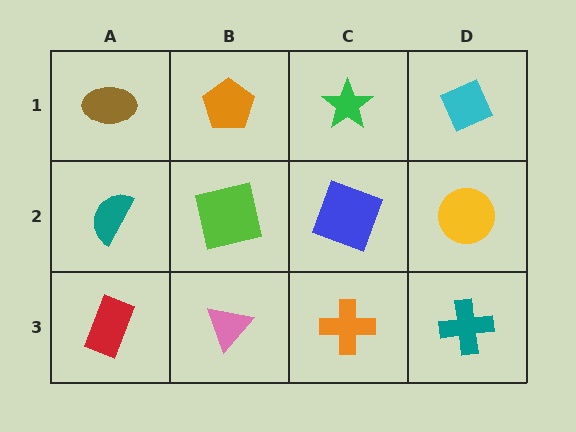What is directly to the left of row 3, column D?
An orange cross.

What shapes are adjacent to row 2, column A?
A brown ellipse (row 1, column A), a red rectangle (row 3, column A), a lime square (row 2, column B).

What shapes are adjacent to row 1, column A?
A teal semicircle (row 2, column A), an orange pentagon (row 1, column B).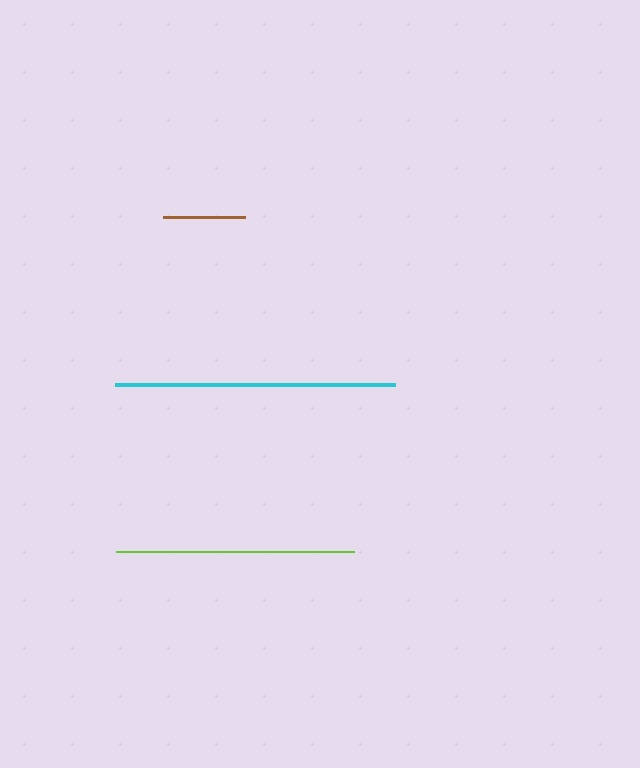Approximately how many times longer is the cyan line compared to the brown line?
The cyan line is approximately 3.4 times the length of the brown line.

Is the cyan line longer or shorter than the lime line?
The cyan line is longer than the lime line.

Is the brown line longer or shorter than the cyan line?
The cyan line is longer than the brown line.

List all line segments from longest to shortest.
From longest to shortest: cyan, lime, brown.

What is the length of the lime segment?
The lime segment is approximately 238 pixels long.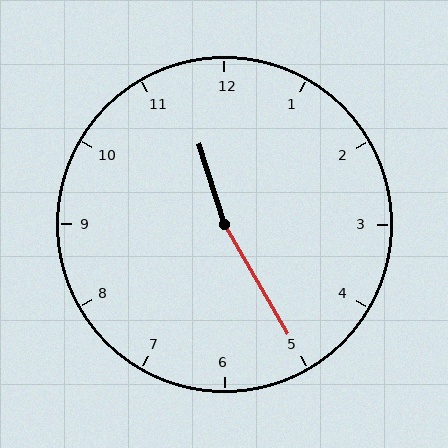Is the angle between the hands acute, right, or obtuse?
It is obtuse.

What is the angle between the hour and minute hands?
Approximately 168 degrees.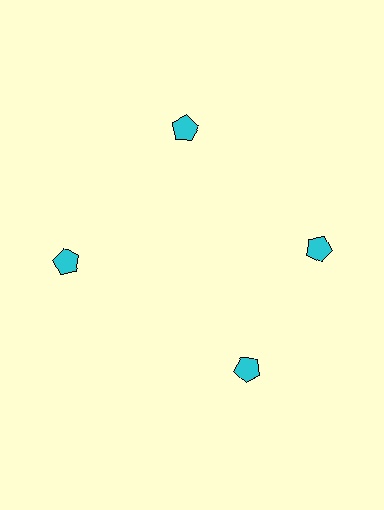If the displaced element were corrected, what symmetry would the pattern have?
It would have 4-fold rotational symmetry — the pattern would map onto itself every 90 degrees.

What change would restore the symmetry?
The symmetry would be restored by rotating it back into even spacing with its neighbors so that all 4 pentagons sit at equal angles and equal distance from the center.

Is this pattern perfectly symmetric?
No. The 4 cyan pentagons are arranged in a ring, but one element near the 6 o'clock position is rotated out of alignment along the ring, breaking the 4-fold rotational symmetry.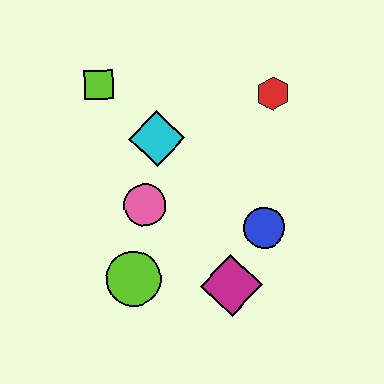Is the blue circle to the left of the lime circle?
No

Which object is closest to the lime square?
The cyan diamond is closest to the lime square.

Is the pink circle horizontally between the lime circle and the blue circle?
Yes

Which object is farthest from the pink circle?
The red hexagon is farthest from the pink circle.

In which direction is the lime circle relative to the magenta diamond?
The lime circle is to the left of the magenta diamond.